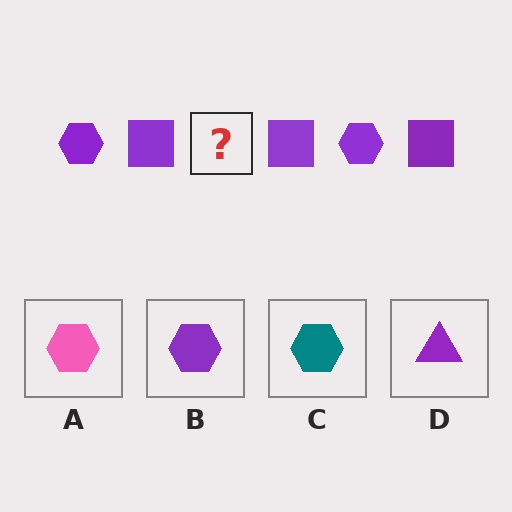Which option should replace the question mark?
Option B.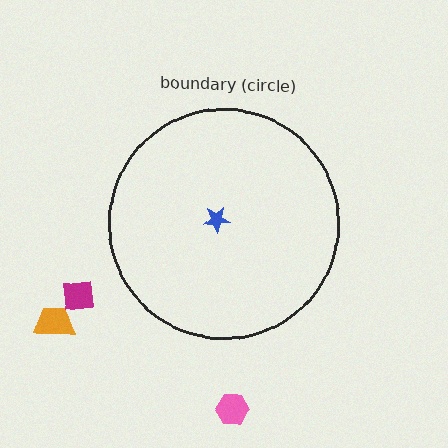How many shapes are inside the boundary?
1 inside, 3 outside.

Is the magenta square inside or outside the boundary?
Outside.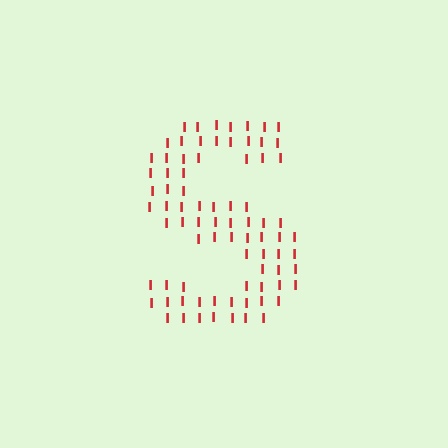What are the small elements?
The small elements are letter I's.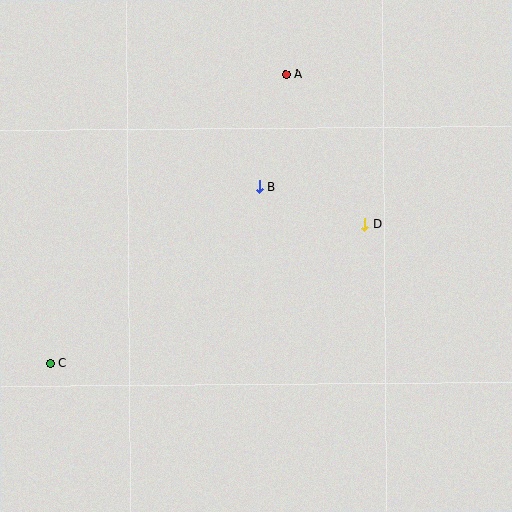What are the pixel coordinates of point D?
Point D is at (364, 224).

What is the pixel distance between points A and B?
The distance between A and B is 116 pixels.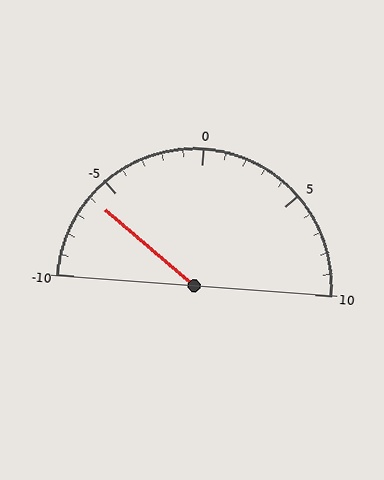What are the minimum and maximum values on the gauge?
The gauge ranges from -10 to 10.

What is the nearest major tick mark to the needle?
The nearest major tick mark is -5.